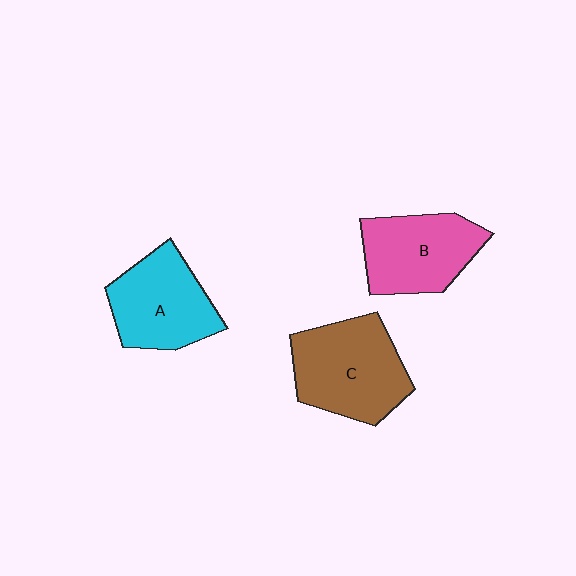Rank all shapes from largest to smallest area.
From largest to smallest: C (brown), A (cyan), B (pink).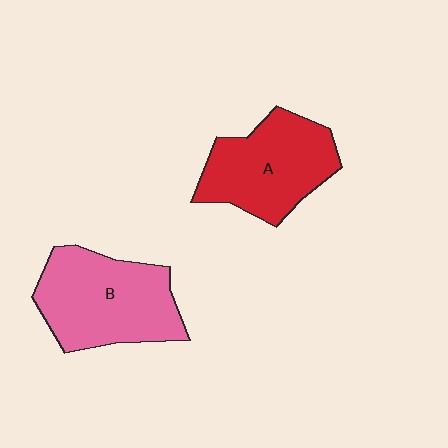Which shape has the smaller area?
Shape A (red).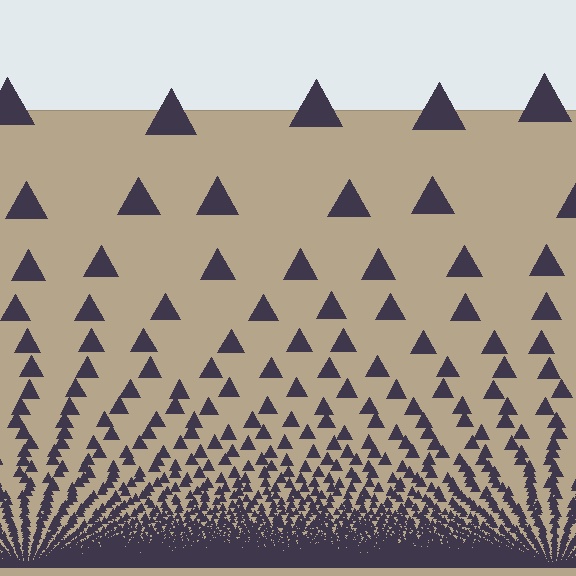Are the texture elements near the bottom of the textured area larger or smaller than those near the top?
Smaller. The gradient is inverted — elements near the bottom are smaller and denser.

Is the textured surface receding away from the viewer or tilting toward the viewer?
The surface appears to tilt toward the viewer. Texture elements get larger and sparser toward the top.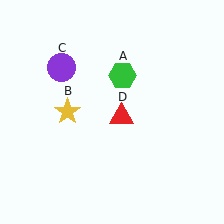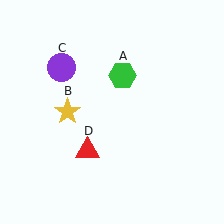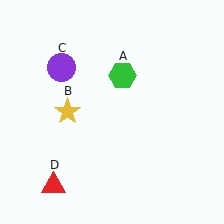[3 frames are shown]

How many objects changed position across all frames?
1 object changed position: red triangle (object D).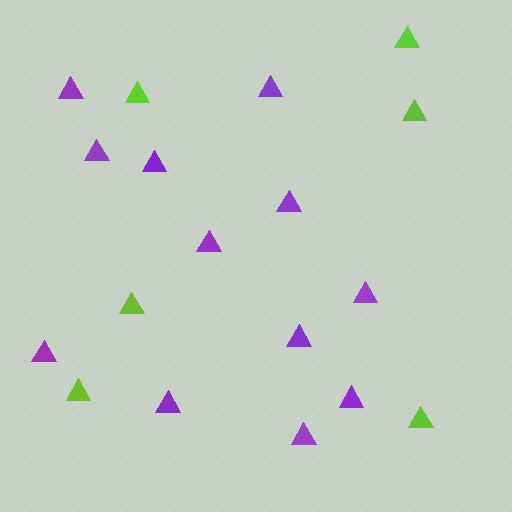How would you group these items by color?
There are 2 groups: one group of lime triangles (6) and one group of purple triangles (12).